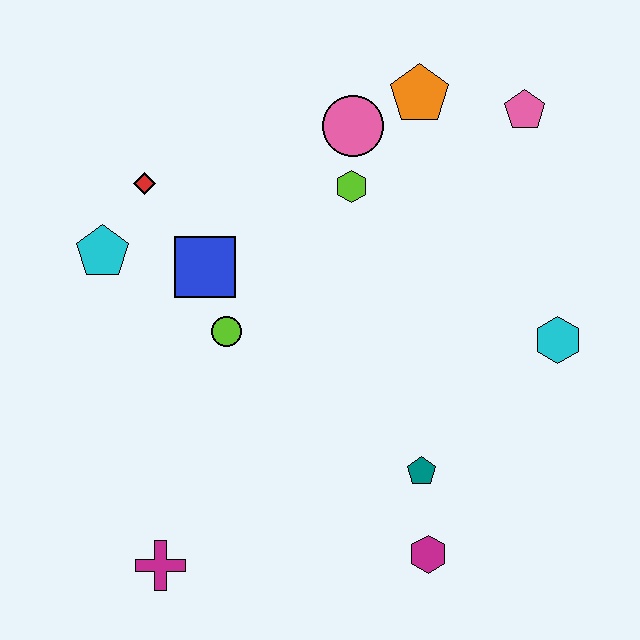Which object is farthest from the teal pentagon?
The red diamond is farthest from the teal pentagon.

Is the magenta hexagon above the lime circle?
No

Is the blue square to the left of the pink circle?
Yes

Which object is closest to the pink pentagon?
The orange pentagon is closest to the pink pentagon.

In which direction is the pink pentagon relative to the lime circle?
The pink pentagon is to the right of the lime circle.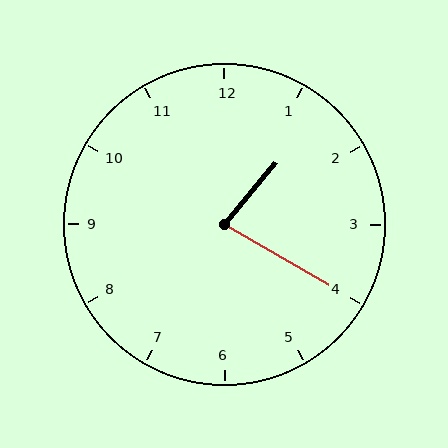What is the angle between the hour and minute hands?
Approximately 80 degrees.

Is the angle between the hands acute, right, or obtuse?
It is acute.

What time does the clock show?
1:20.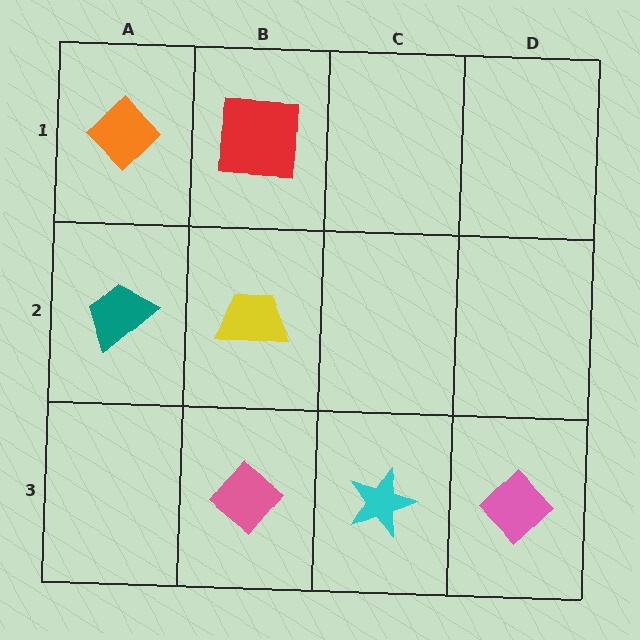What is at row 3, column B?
A pink diamond.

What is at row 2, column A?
A teal trapezoid.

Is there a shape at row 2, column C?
No, that cell is empty.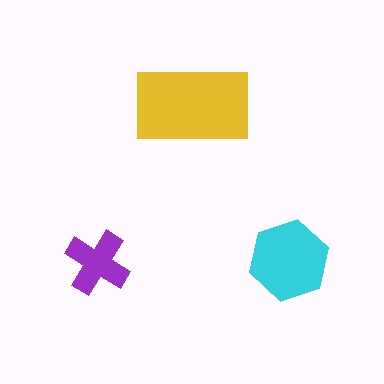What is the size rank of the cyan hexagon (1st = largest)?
2nd.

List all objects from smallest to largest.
The purple cross, the cyan hexagon, the yellow rectangle.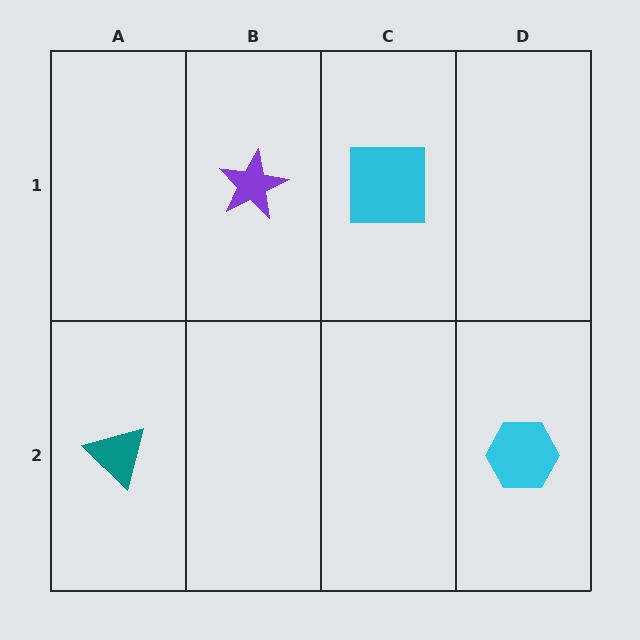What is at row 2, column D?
A cyan hexagon.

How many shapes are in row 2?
2 shapes.